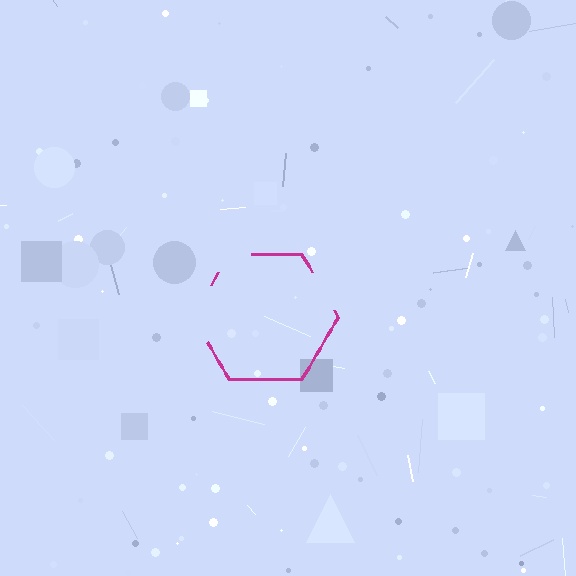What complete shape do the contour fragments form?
The contour fragments form a hexagon.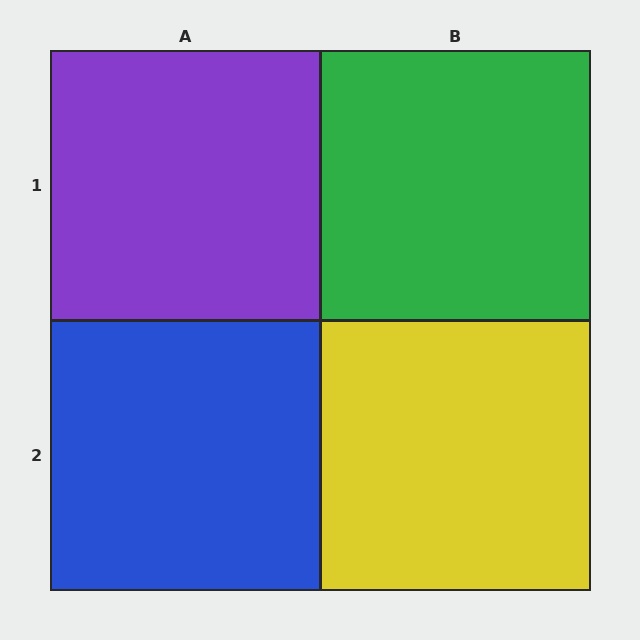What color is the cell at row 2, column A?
Blue.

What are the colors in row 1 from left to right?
Purple, green.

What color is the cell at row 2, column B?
Yellow.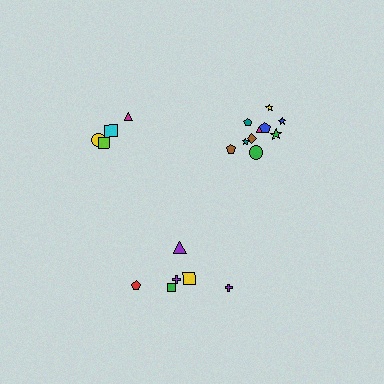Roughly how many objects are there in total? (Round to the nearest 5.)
Roughly 20 objects in total.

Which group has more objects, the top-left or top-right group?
The top-right group.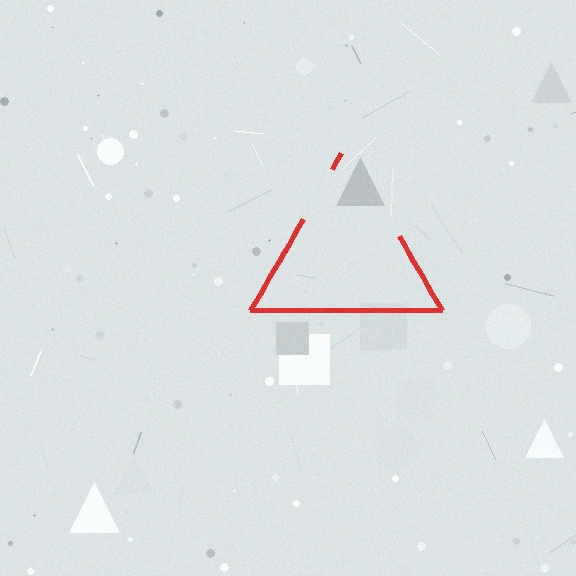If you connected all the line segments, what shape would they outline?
They would outline a triangle.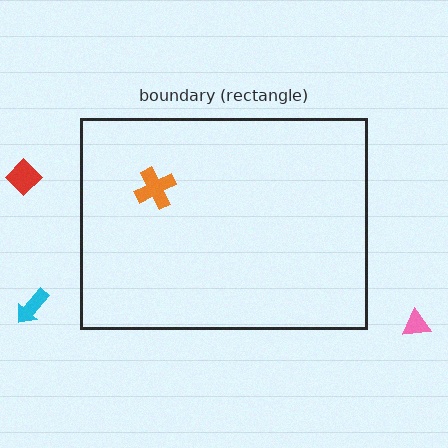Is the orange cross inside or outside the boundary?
Inside.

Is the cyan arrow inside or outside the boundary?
Outside.